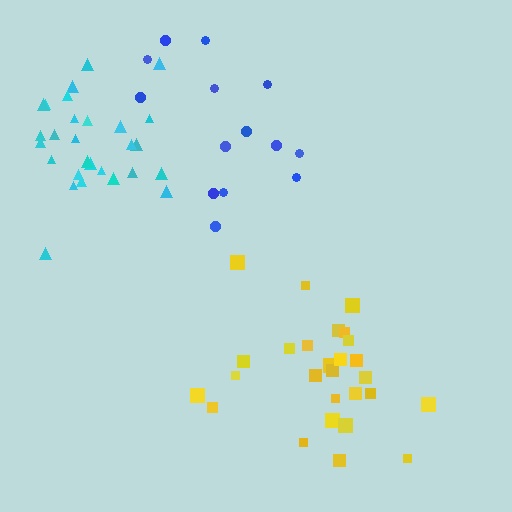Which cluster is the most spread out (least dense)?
Blue.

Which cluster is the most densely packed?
Cyan.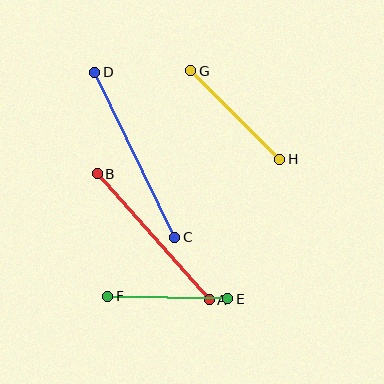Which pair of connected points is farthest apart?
Points C and D are farthest apart.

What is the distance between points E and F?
The distance is approximately 120 pixels.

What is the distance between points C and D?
The distance is approximately 183 pixels.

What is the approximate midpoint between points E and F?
The midpoint is at approximately (168, 297) pixels.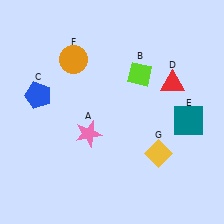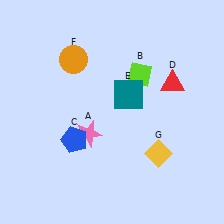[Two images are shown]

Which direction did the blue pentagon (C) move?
The blue pentagon (C) moved down.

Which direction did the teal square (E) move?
The teal square (E) moved left.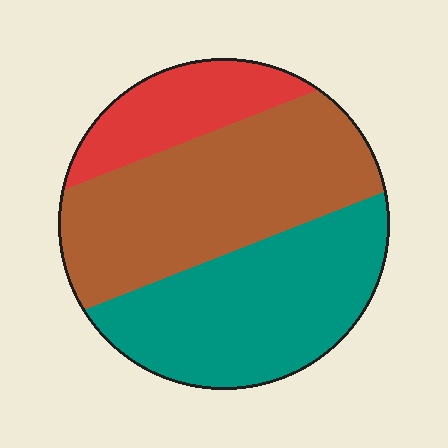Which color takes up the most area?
Brown, at roughly 45%.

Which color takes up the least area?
Red, at roughly 15%.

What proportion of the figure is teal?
Teal covers around 40% of the figure.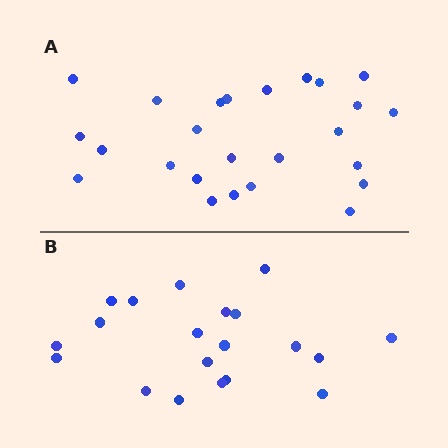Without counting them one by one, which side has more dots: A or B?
Region A (the top region) has more dots.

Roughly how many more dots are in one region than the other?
Region A has about 5 more dots than region B.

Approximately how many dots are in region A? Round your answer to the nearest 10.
About 20 dots. (The exact count is 25, which rounds to 20.)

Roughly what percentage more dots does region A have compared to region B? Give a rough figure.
About 25% more.